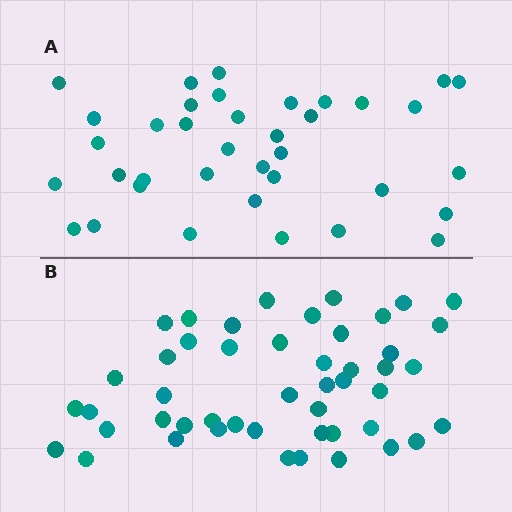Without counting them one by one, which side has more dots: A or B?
Region B (the bottom region) has more dots.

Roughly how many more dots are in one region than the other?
Region B has roughly 12 or so more dots than region A.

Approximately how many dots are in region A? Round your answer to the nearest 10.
About 40 dots. (The exact count is 37, which rounds to 40.)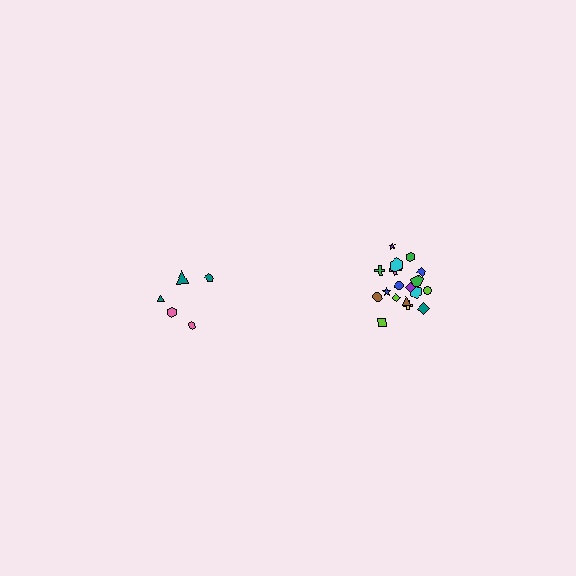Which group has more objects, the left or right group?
The right group.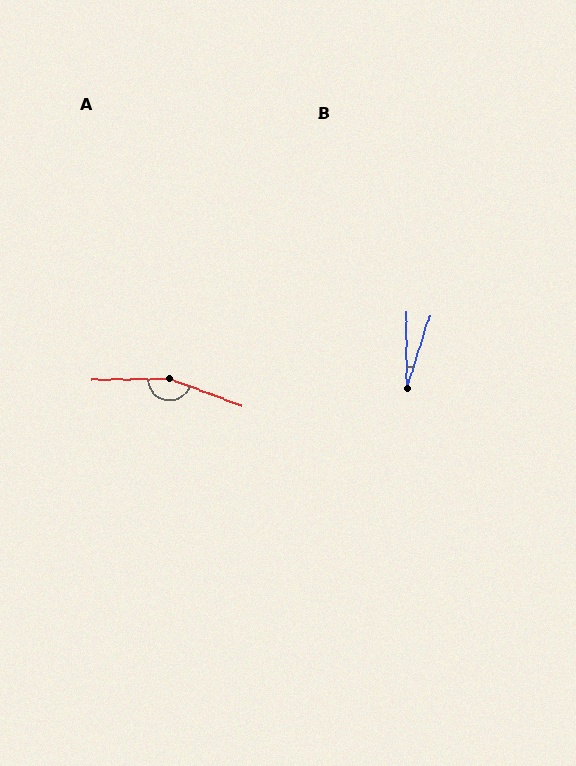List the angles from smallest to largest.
B (18°), A (158°).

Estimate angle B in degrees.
Approximately 18 degrees.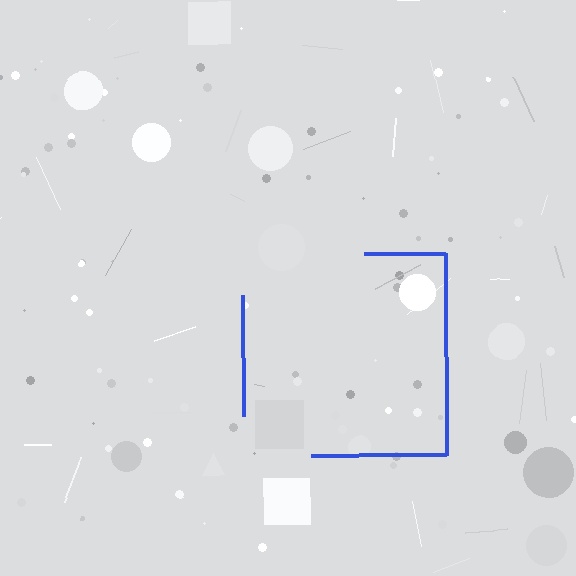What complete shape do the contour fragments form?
The contour fragments form a square.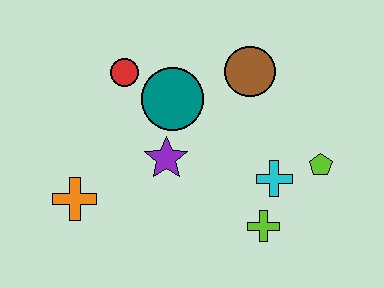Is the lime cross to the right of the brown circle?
Yes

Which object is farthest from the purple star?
The lime pentagon is farthest from the purple star.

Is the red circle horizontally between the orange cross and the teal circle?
Yes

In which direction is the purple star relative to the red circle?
The purple star is below the red circle.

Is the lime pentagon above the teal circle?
No